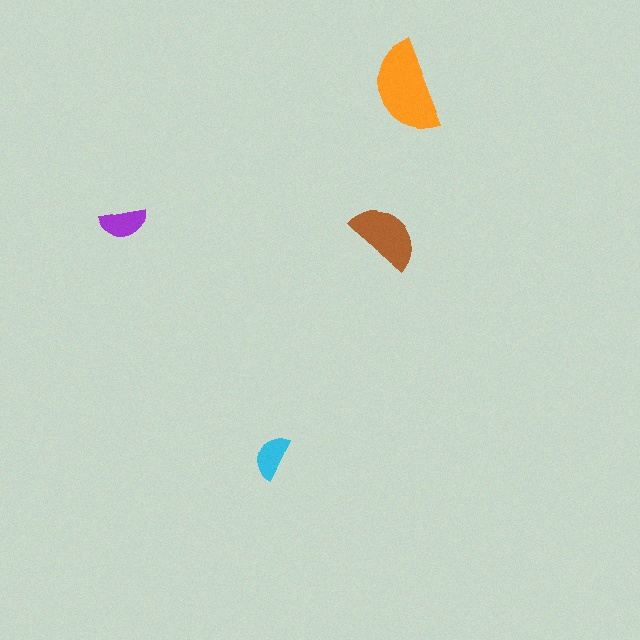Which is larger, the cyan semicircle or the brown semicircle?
The brown one.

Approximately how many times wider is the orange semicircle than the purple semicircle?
About 2 times wider.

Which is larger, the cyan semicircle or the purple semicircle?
The purple one.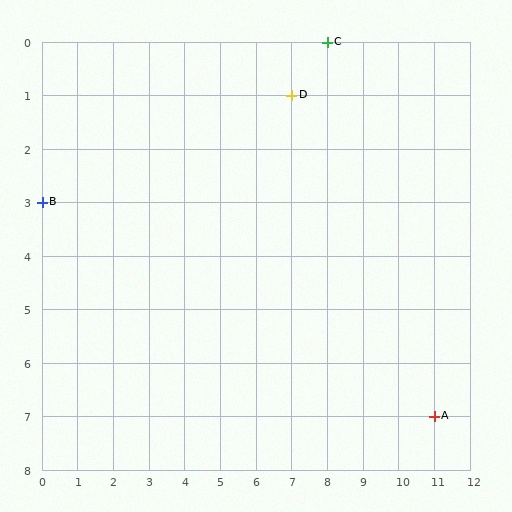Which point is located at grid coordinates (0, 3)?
Point B is at (0, 3).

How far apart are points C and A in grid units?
Points C and A are 3 columns and 7 rows apart (about 7.6 grid units diagonally).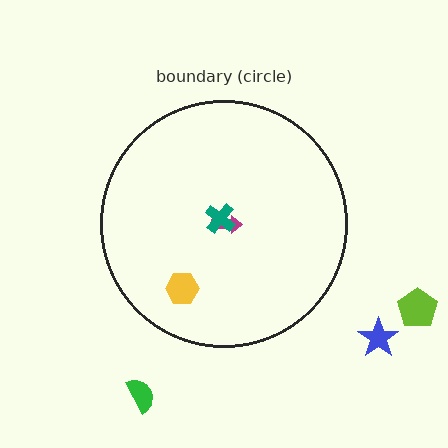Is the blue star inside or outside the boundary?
Outside.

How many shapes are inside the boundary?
3 inside, 3 outside.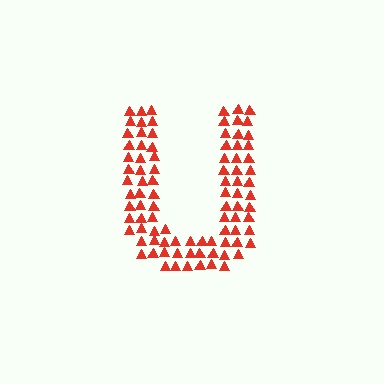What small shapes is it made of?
It is made of small triangles.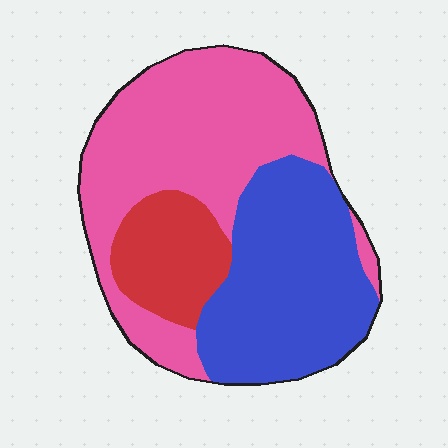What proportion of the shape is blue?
Blue takes up about three eighths (3/8) of the shape.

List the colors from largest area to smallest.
From largest to smallest: pink, blue, red.